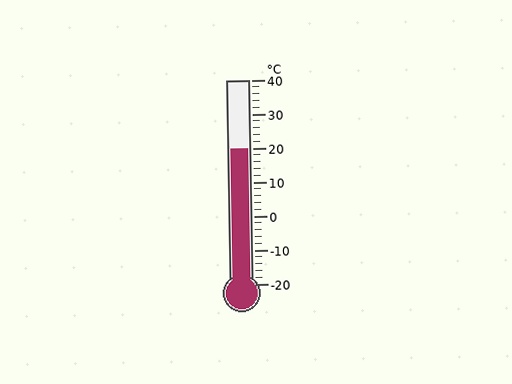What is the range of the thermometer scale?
The thermometer scale ranges from -20°C to 40°C.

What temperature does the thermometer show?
The thermometer shows approximately 20°C.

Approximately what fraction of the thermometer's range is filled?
The thermometer is filled to approximately 65% of its range.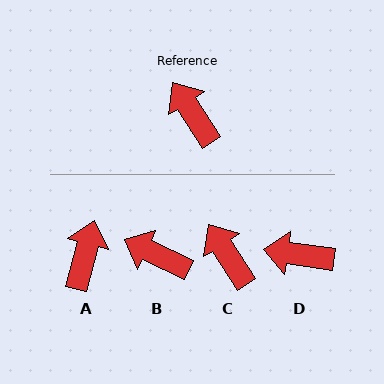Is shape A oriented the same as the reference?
No, it is off by about 47 degrees.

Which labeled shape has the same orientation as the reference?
C.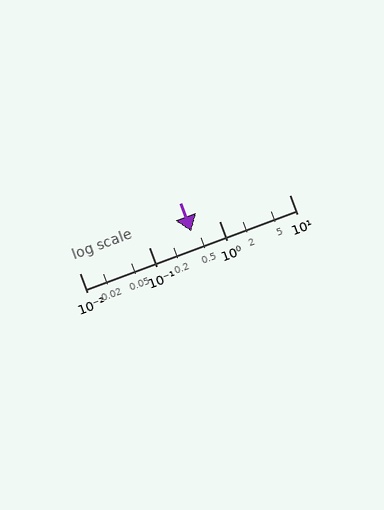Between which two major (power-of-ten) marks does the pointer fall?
The pointer is between 0.1 and 1.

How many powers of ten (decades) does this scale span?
The scale spans 3 decades, from 0.01 to 10.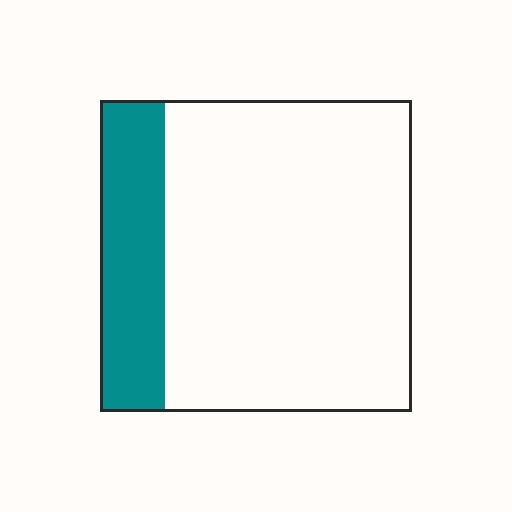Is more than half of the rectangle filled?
No.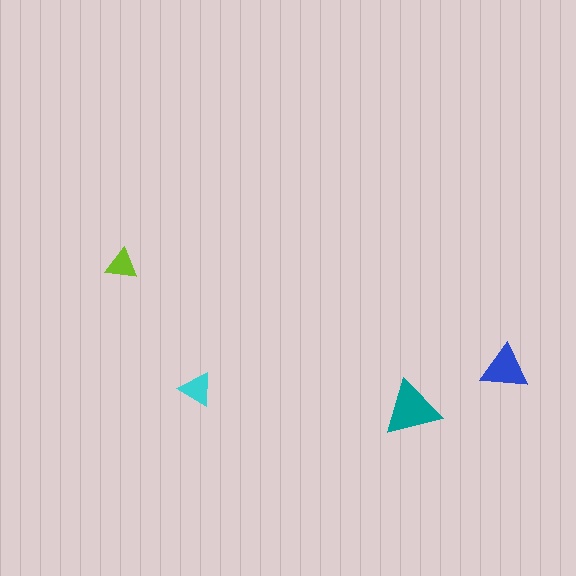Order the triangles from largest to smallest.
the teal one, the blue one, the cyan one, the lime one.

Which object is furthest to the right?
The blue triangle is rightmost.